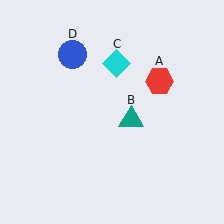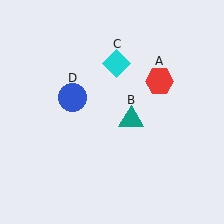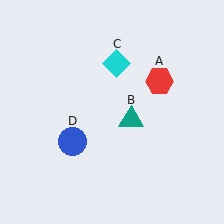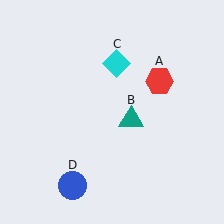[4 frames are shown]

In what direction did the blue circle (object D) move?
The blue circle (object D) moved down.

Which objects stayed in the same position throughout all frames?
Red hexagon (object A) and teal triangle (object B) and cyan diamond (object C) remained stationary.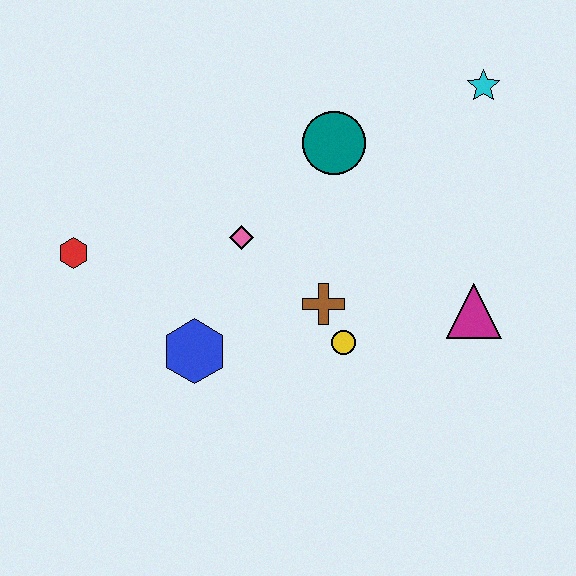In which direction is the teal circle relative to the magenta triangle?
The teal circle is above the magenta triangle.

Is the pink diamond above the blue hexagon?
Yes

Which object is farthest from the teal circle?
The red hexagon is farthest from the teal circle.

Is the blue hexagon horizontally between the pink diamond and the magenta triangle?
No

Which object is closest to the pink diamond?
The brown cross is closest to the pink diamond.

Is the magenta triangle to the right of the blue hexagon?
Yes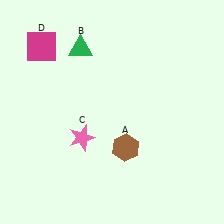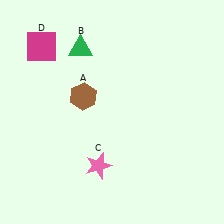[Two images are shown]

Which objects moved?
The objects that moved are: the brown hexagon (A), the pink star (C).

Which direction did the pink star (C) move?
The pink star (C) moved down.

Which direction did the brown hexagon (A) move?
The brown hexagon (A) moved up.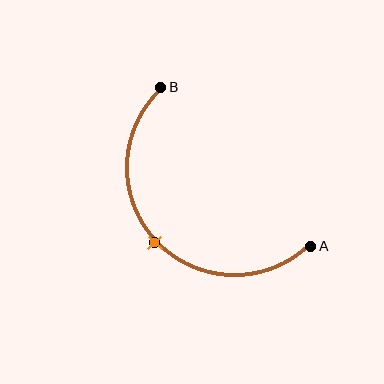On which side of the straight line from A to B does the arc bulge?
The arc bulges below and to the left of the straight line connecting A and B.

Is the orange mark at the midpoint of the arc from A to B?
Yes. The orange mark lies on the arc at equal arc-length from both A and B — it is the arc midpoint.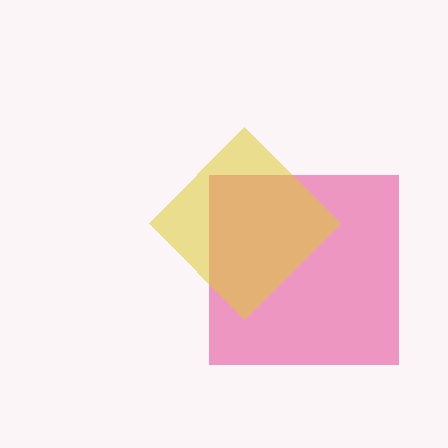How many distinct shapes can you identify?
There are 2 distinct shapes: a pink square, a yellow diamond.